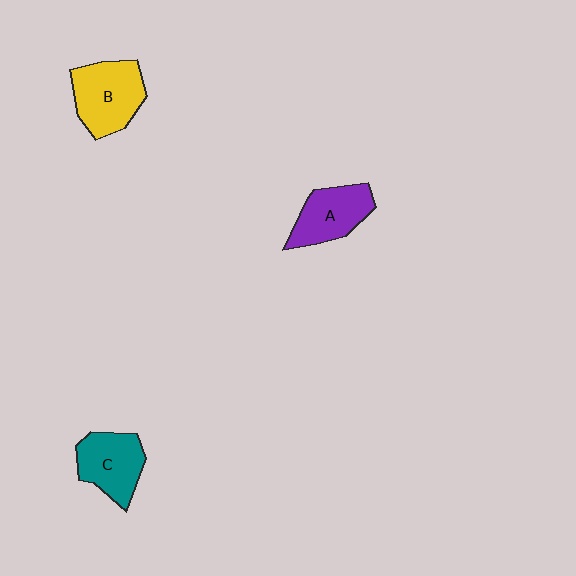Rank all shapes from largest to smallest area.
From largest to smallest: B (yellow), C (teal), A (purple).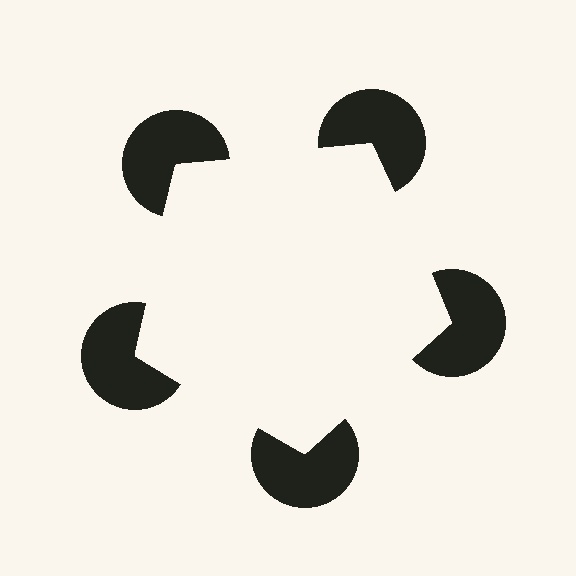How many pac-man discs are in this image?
There are 5 — one at each vertex of the illusory pentagon.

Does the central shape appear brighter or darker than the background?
It typically appears slightly brighter than the background, even though no actual brightness change is drawn.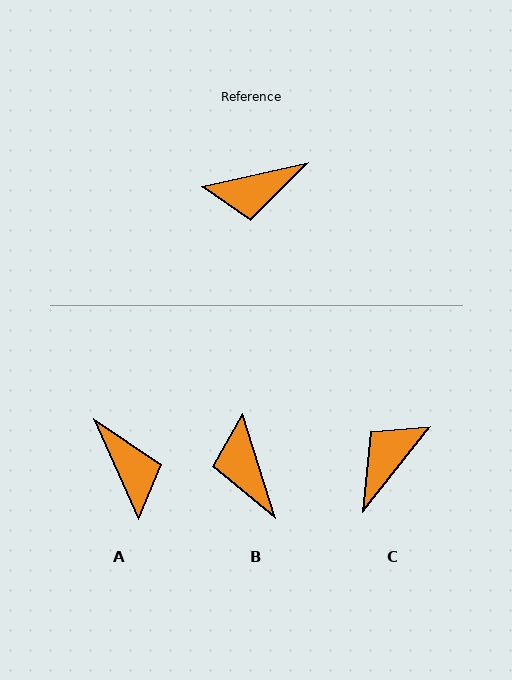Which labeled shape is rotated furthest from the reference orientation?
C, about 141 degrees away.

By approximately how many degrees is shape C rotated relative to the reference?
Approximately 141 degrees clockwise.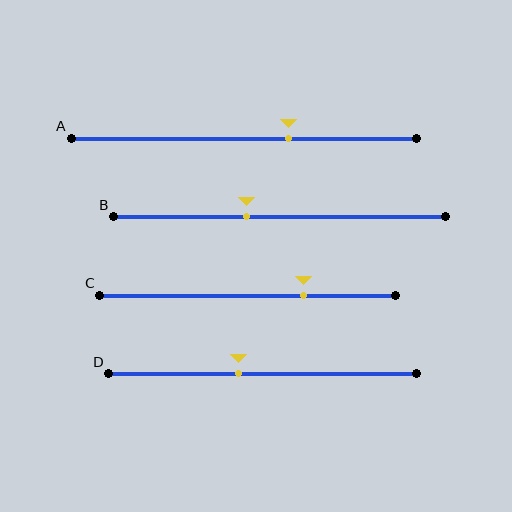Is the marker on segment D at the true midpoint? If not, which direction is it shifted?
No, the marker on segment D is shifted to the left by about 8% of the segment length.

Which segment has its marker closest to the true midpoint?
Segment D has its marker closest to the true midpoint.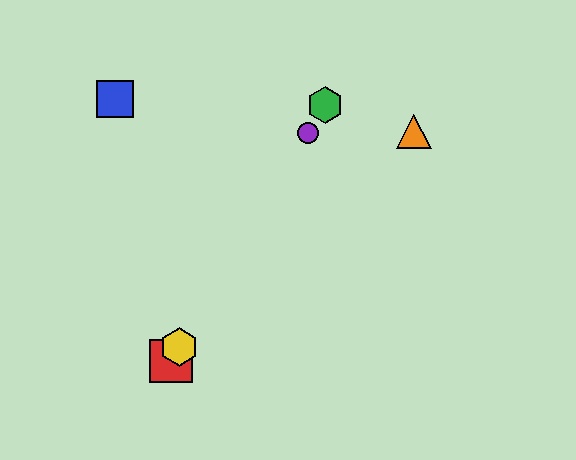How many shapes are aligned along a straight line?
4 shapes (the red square, the green hexagon, the yellow hexagon, the purple circle) are aligned along a straight line.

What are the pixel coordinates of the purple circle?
The purple circle is at (308, 133).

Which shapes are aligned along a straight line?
The red square, the green hexagon, the yellow hexagon, the purple circle are aligned along a straight line.